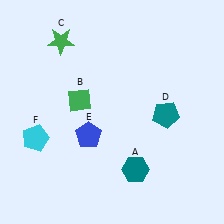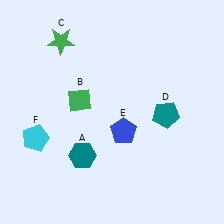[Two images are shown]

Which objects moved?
The objects that moved are: the teal hexagon (A), the blue pentagon (E).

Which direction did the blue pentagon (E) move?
The blue pentagon (E) moved right.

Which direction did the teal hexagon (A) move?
The teal hexagon (A) moved left.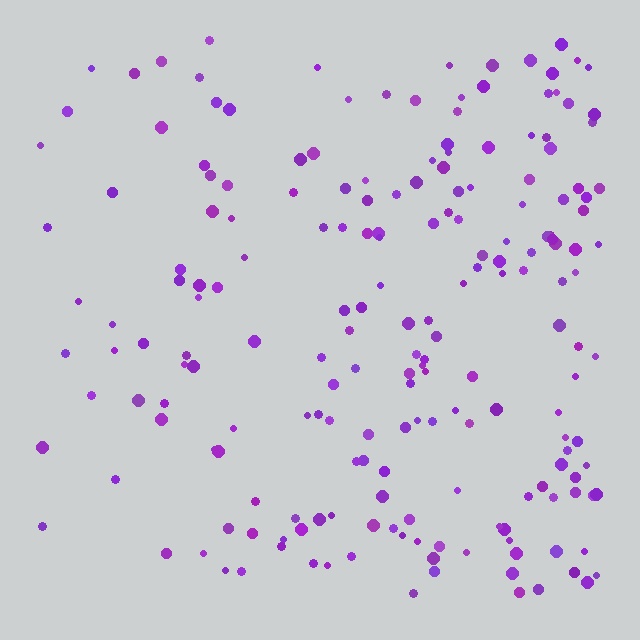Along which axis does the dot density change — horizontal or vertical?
Horizontal.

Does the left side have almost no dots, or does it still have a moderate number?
Still a moderate number, just noticeably fewer than the right.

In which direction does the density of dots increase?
From left to right, with the right side densest.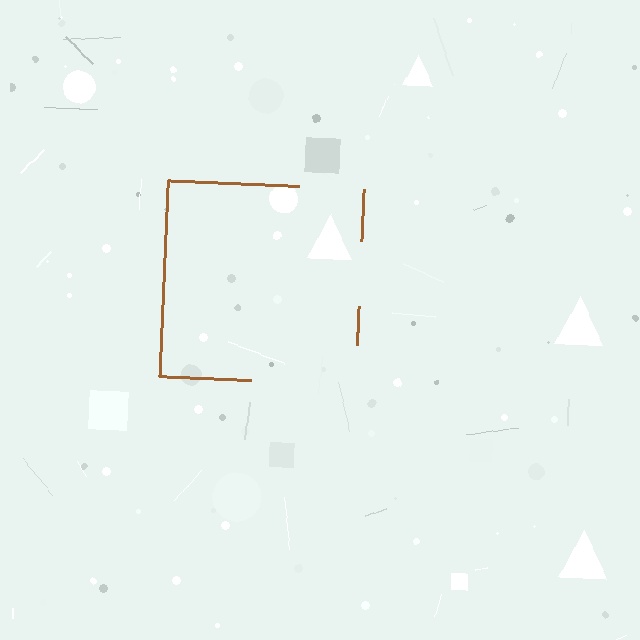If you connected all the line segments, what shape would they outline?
They would outline a square.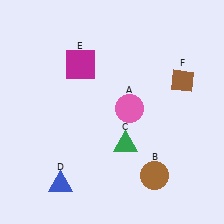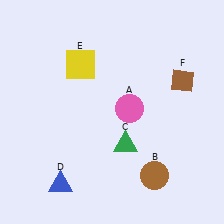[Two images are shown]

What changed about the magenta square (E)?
In Image 1, E is magenta. In Image 2, it changed to yellow.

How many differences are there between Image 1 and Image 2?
There is 1 difference between the two images.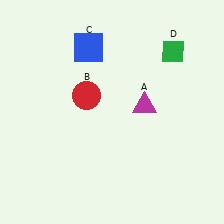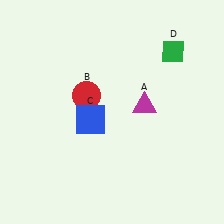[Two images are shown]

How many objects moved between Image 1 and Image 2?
1 object moved between the two images.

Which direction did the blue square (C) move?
The blue square (C) moved down.